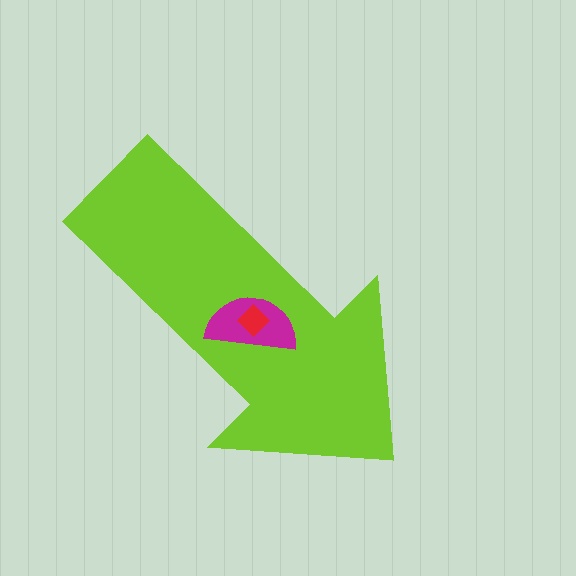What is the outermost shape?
The lime arrow.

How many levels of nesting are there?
3.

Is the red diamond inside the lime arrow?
Yes.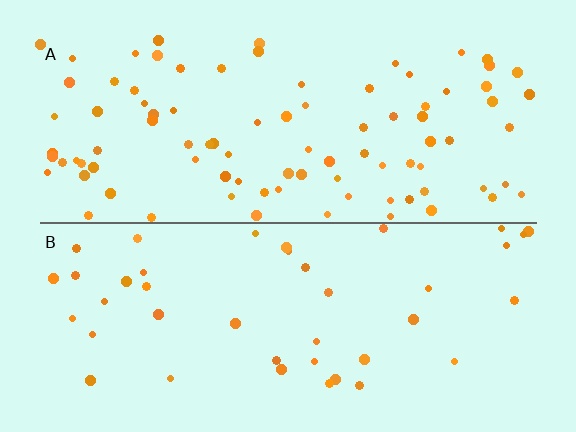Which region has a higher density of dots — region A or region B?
A (the top).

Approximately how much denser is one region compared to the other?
Approximately 2.1× — region A over region B.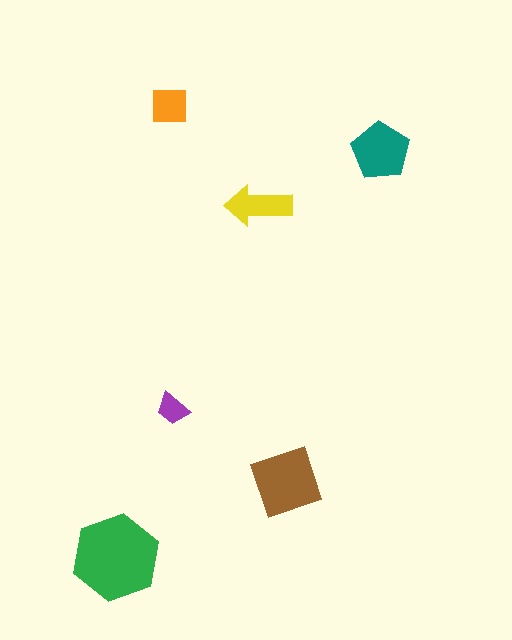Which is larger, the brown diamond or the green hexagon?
The green hexagon.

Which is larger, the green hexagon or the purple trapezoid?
The green hexagon.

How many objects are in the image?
There are 6 objects in the image.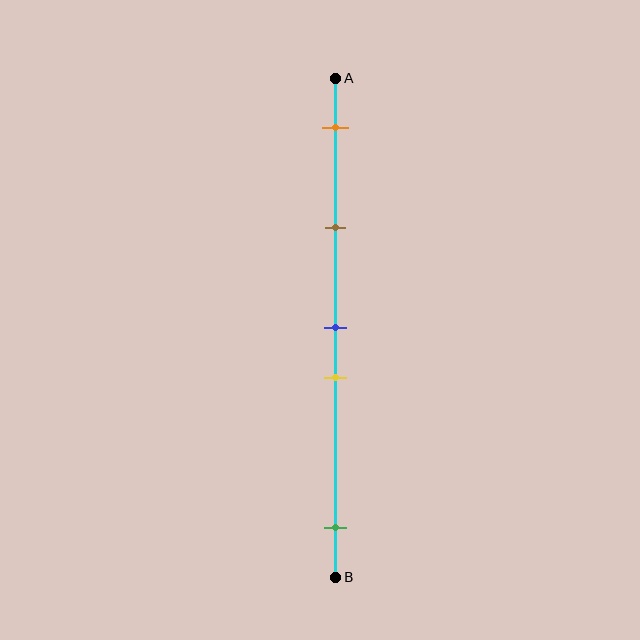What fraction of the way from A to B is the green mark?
The green mark is approximately 90% (0.9) of the way from A to B.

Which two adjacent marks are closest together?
The blue and yellow marks are the closest adjacent pair.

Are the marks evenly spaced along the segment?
No, the marks are not evenly spaced.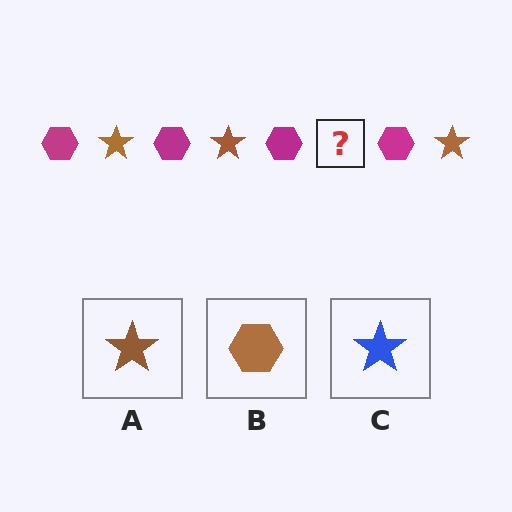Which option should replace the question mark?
Option A.